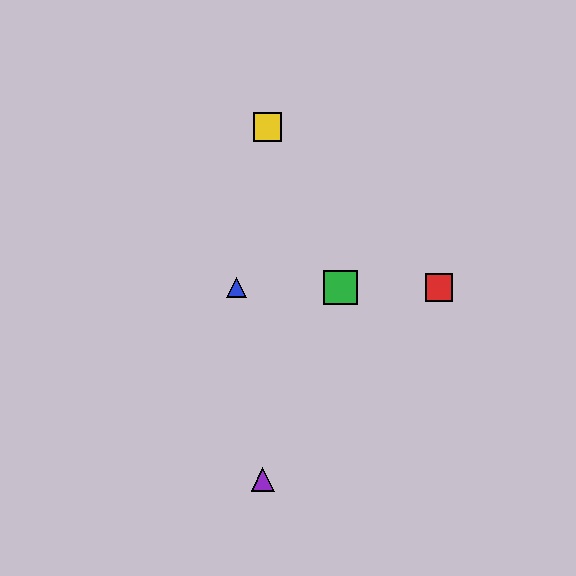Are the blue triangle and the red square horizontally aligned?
Yes, both are at y≈287.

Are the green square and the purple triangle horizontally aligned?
No, the green square is at y≈287 and the purple triangle is at y≈479.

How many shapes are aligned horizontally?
3 shapes (the red square, the blue triangle, the green square) are aligned horizontally.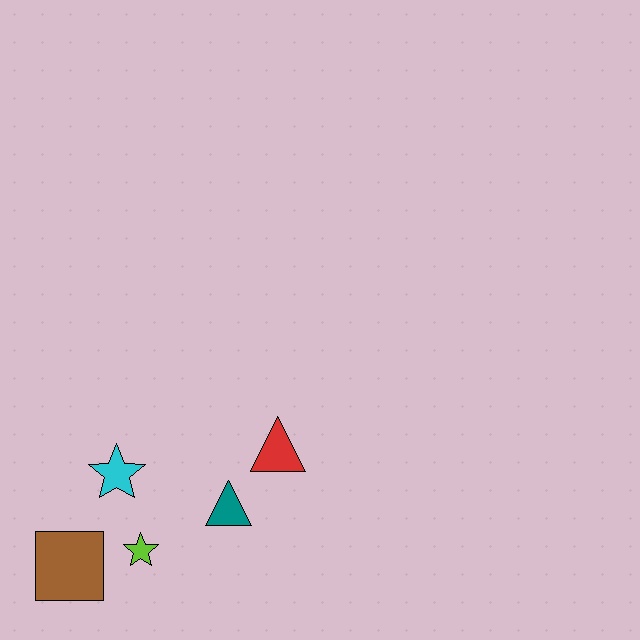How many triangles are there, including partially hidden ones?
There are 2 triangles.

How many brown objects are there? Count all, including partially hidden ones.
There is 1 brown object.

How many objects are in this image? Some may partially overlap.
There are 5 objects.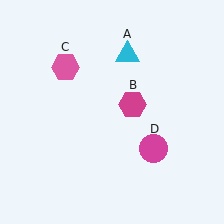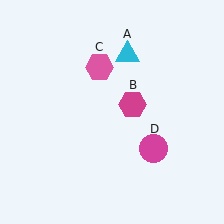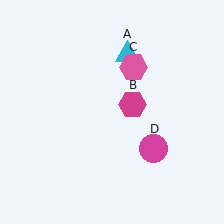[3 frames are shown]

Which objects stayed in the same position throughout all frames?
Cyan triangle (object A) and magenta hexagon (object B) and magenta circle (object D) remained stationary.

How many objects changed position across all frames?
1 object changed position: pink hexagon (object C).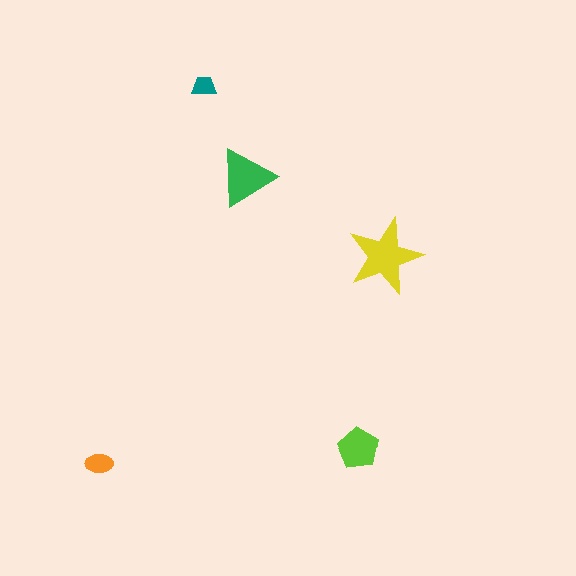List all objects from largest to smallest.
The yellow star, the green triangle, the lime pentagon, the orange ellipse, the teal trapezoid.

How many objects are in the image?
There are 5 objects in the image.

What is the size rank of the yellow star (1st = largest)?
1st.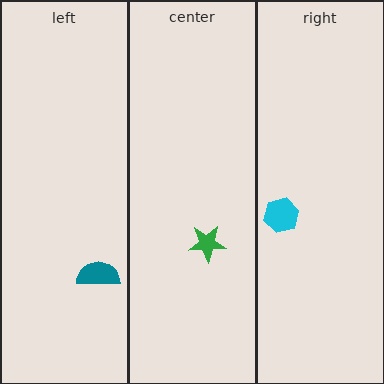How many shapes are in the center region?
1.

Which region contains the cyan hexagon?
The right region.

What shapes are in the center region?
The green star.